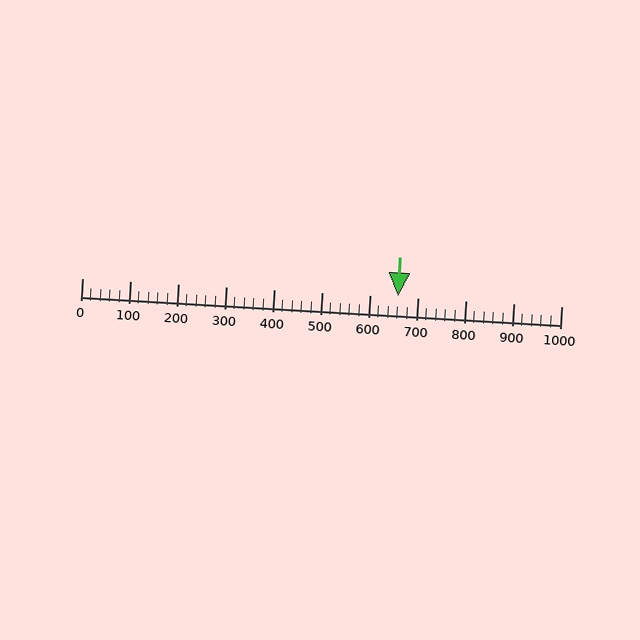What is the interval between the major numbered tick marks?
The major tick marks are spaced 100 units apart.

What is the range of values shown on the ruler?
The ruler shows values from 0 to 1000.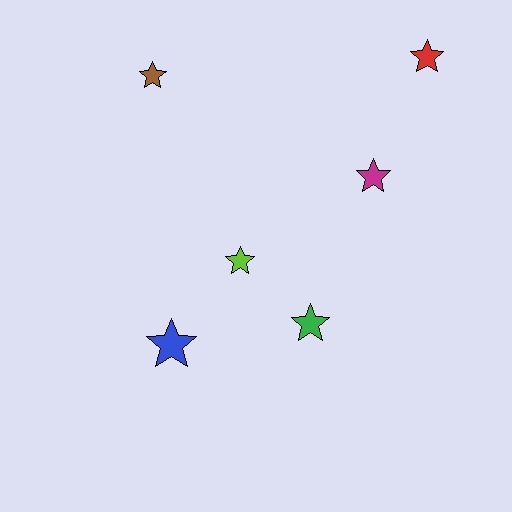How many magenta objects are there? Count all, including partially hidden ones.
There is 1 magenta object.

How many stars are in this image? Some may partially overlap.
There are 6 stars.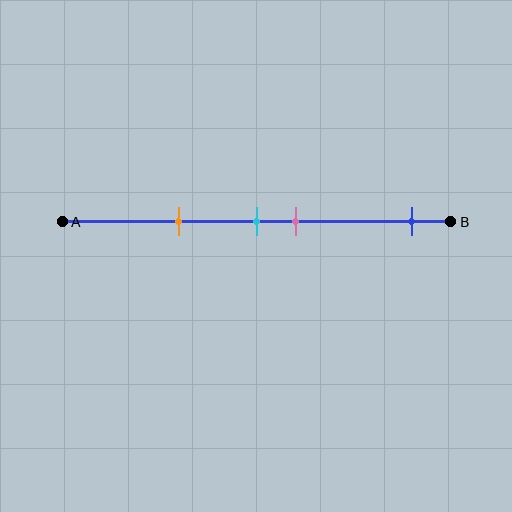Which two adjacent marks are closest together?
The cyan and pink marks are the closest adjacent pair.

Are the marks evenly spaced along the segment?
No, the marks are not evenly spaced.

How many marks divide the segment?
There are 4 marks dividing the segment.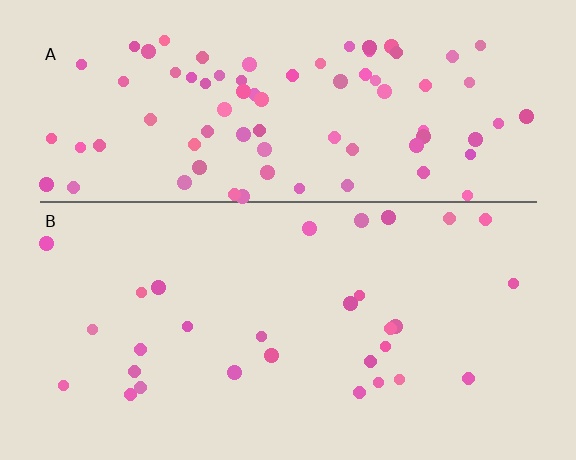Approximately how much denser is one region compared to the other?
Approximately 2.8× — region A over region B.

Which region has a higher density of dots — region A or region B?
A (the top).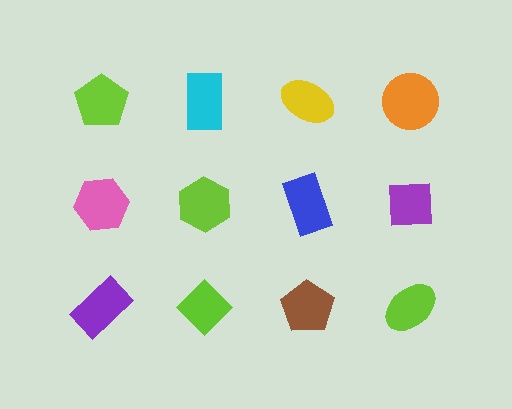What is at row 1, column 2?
A cyan rectangle.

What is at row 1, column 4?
An orange circle.